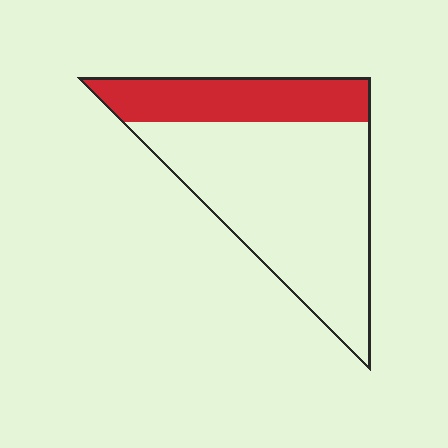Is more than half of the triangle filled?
No.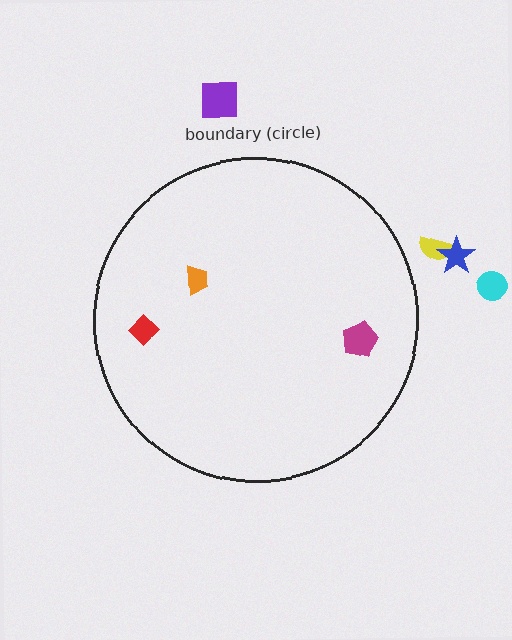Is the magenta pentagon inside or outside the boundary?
Inside.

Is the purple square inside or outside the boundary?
Outside.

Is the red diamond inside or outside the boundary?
Inside.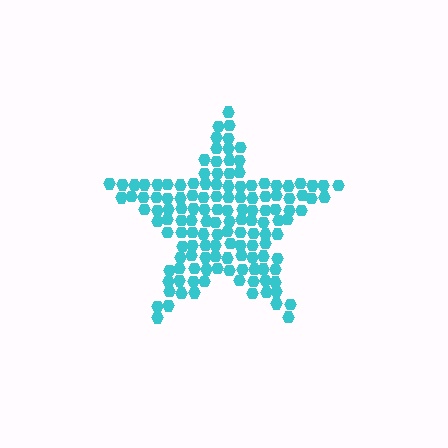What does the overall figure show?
The overall figure shows a star.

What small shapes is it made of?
It is made of small hexagons.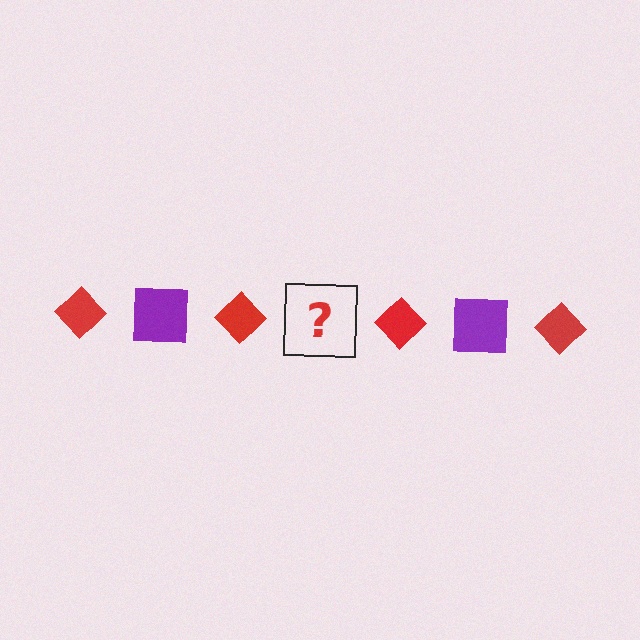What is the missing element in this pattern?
The missing element is a purple square.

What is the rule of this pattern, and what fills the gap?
The rule is that the pattern alternates between red diamond and purple square. The gap should be filled with a purple square.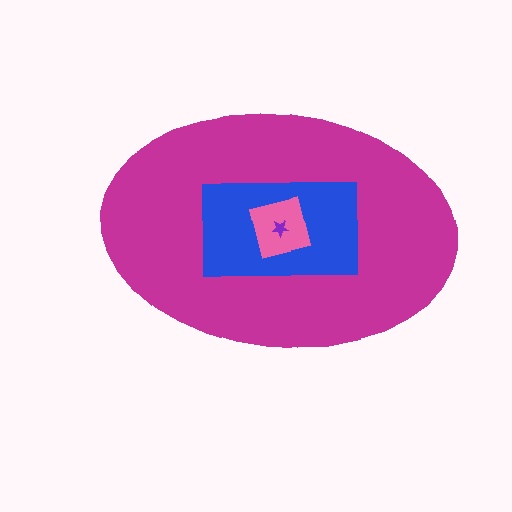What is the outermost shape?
The magenta ellipse.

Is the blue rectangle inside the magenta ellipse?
Yes.